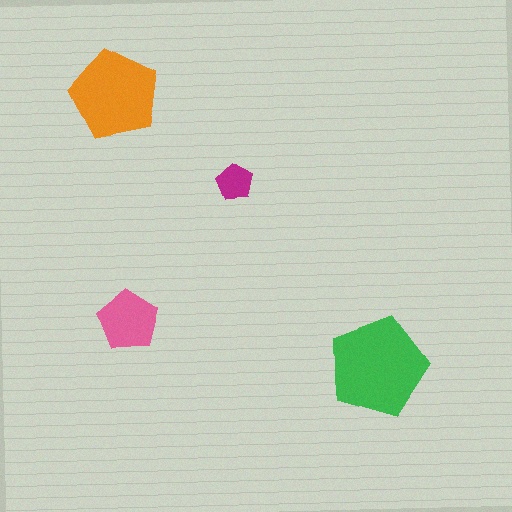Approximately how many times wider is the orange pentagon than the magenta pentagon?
About 2.5 times wider.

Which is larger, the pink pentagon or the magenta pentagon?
The pink one.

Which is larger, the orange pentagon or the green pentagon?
The green one.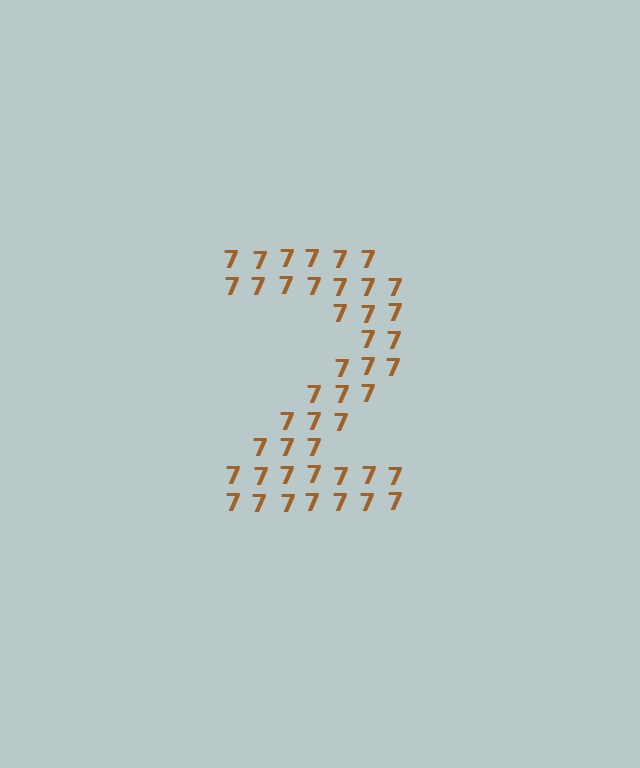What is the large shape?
The large shape is the digit 2.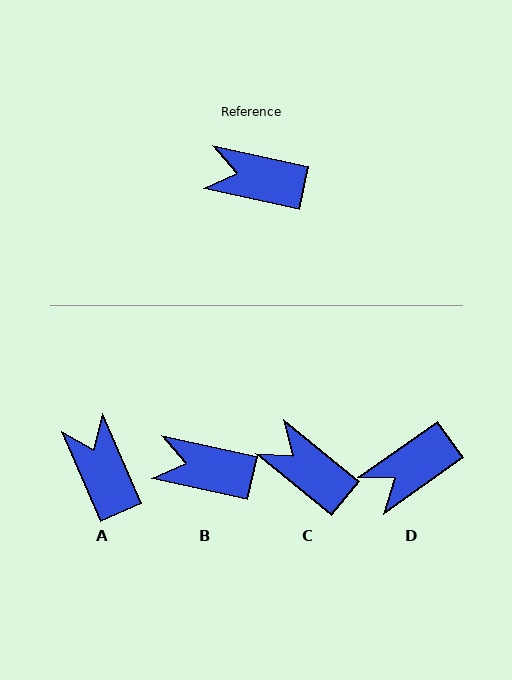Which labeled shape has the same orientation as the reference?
B.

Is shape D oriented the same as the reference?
No, it is off by about 48 degrees.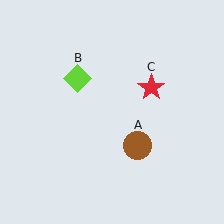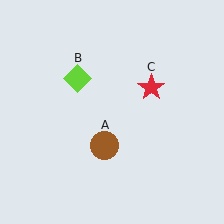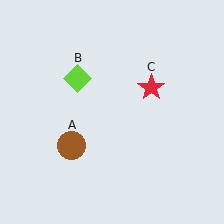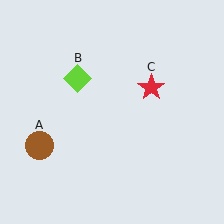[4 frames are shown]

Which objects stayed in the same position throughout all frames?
Lime diamond (object B) and red star (object C) remained stationary.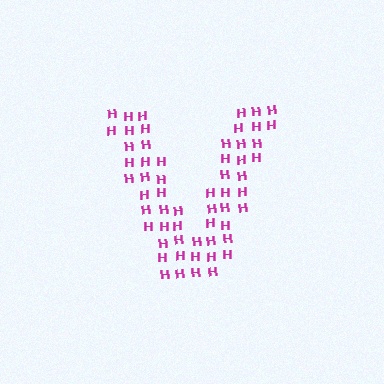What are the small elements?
The small elements are letter H's.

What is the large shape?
The large shape is the letter V.